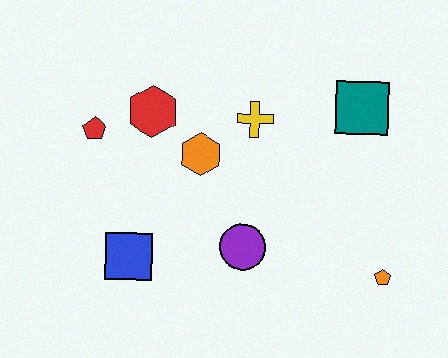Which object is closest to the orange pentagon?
The purple circle is closest to the orange pentagon.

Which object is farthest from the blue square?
The teal square is farthest from the blue square.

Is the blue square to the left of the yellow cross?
Yes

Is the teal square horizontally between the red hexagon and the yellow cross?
No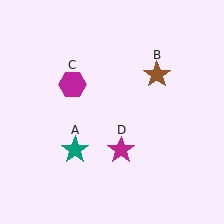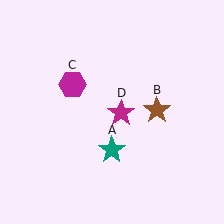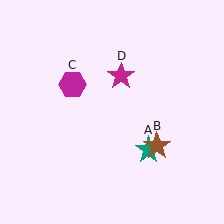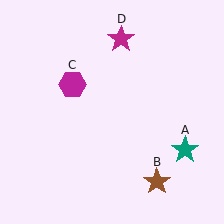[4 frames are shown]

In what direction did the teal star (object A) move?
The teal star (object A) moved right.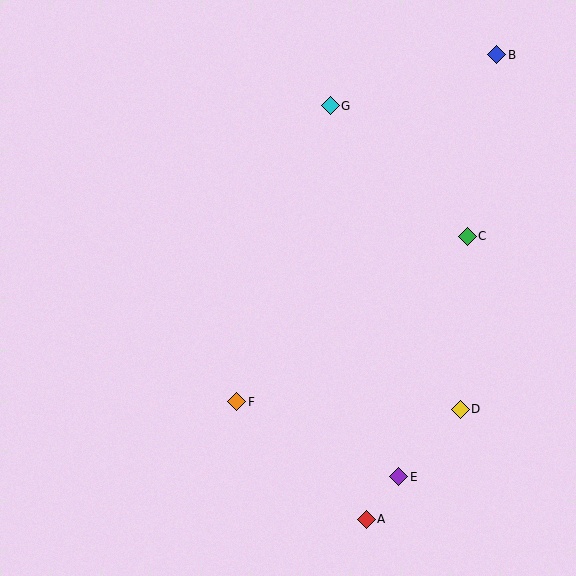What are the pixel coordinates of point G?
Point G is at (330, 106).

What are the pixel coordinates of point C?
Point C is at (467, 236).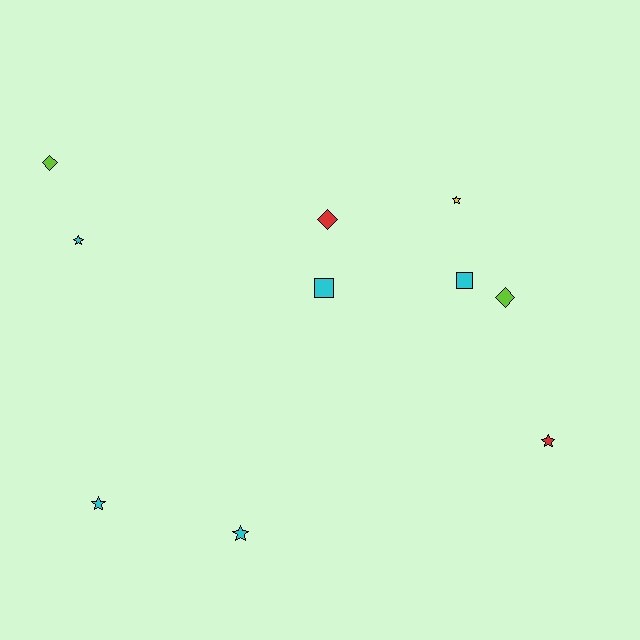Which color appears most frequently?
Cyan, with 5 objects.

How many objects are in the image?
There are 10 objects.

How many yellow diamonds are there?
There are no yellow diamonds.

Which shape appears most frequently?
Star, with 5 objects.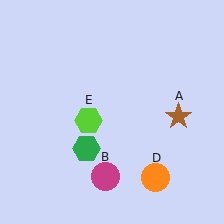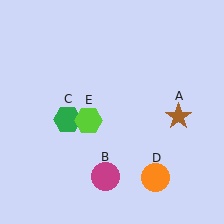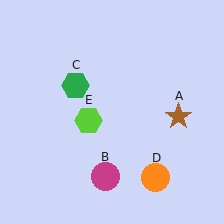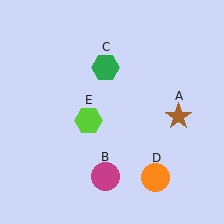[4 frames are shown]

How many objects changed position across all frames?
1 object changed position: green hexagon (object C).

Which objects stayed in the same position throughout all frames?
Brown star (object A) and magenta circle (object B) and orange circle (object D) and lime hexagon (object E) remained stationary.